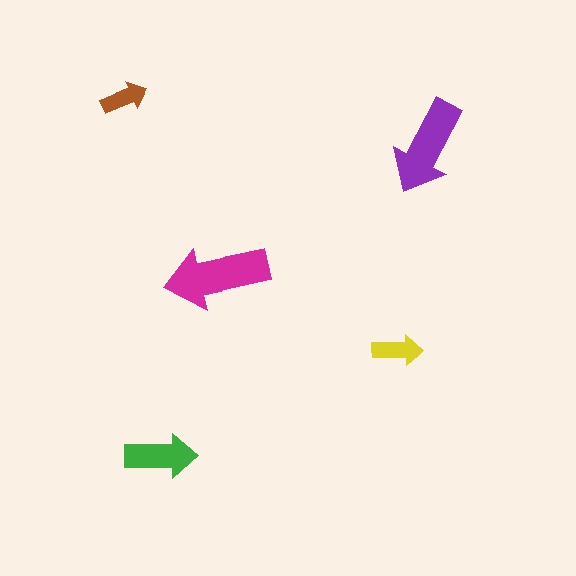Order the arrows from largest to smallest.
the magenta one, the purple one, the green one, the yellow one, the brown one.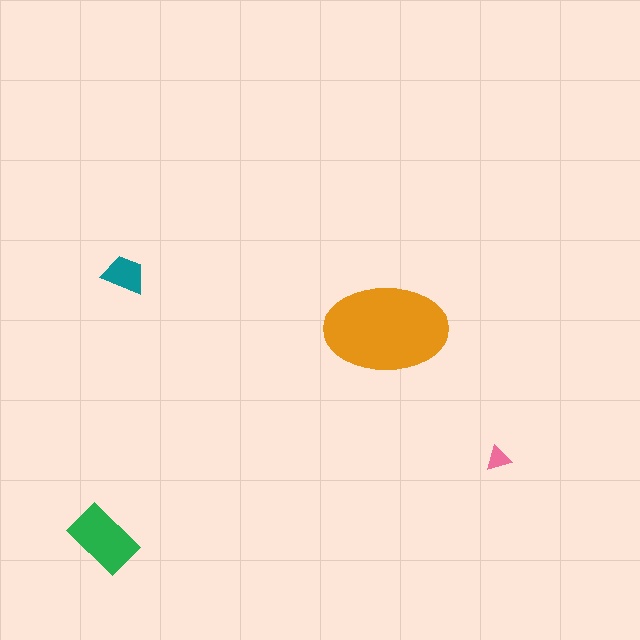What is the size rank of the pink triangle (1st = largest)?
4th.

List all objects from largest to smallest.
The orange ellipse, the green rectangle, the teal trapezoid, the pink triangle.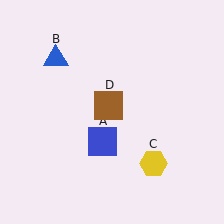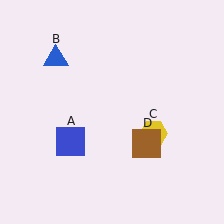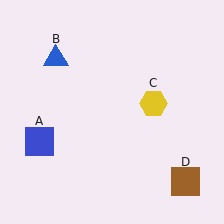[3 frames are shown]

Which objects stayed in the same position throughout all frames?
Blue triangle (object B) remained stationary.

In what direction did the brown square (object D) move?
The brown square (object D) moved down and to the right.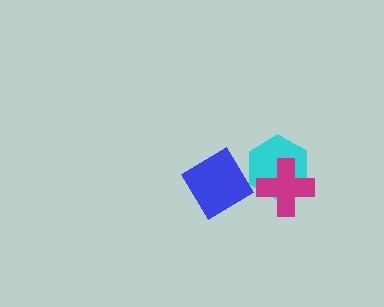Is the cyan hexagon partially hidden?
Yes, it is partially covered by another shape.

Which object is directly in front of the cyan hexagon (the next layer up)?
The magenta cross is directly in front of the cyan hexagon.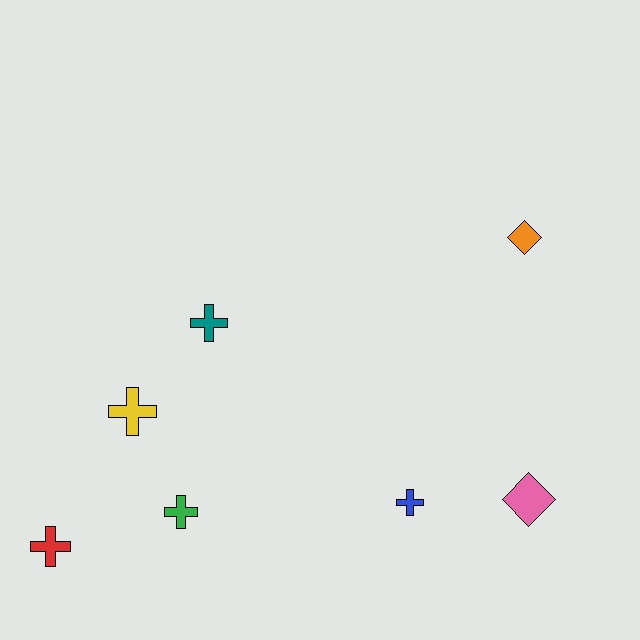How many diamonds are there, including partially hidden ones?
There are 2 diamonds.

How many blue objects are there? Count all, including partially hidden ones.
There is 1 blue object.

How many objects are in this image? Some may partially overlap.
There are 7 objects.